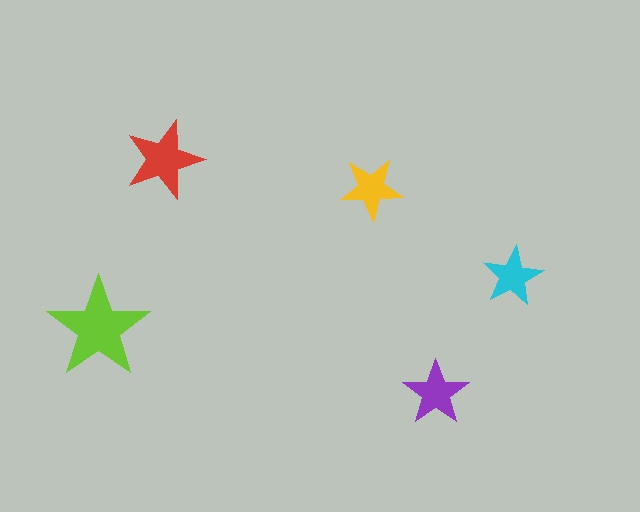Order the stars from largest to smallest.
the lime one, the red one, the purple one, the yellow one, the cyan one.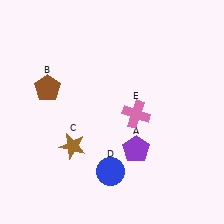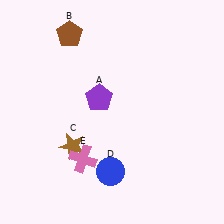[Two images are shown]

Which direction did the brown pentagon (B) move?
The brown pentagon (B) moved up.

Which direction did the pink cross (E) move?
The pink cross (E) moved left.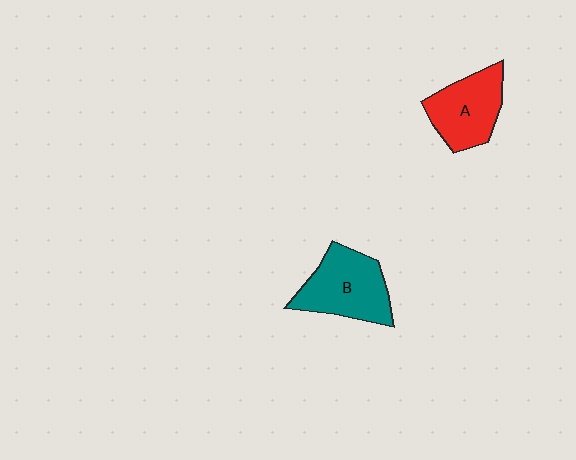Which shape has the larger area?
Shape B (teal).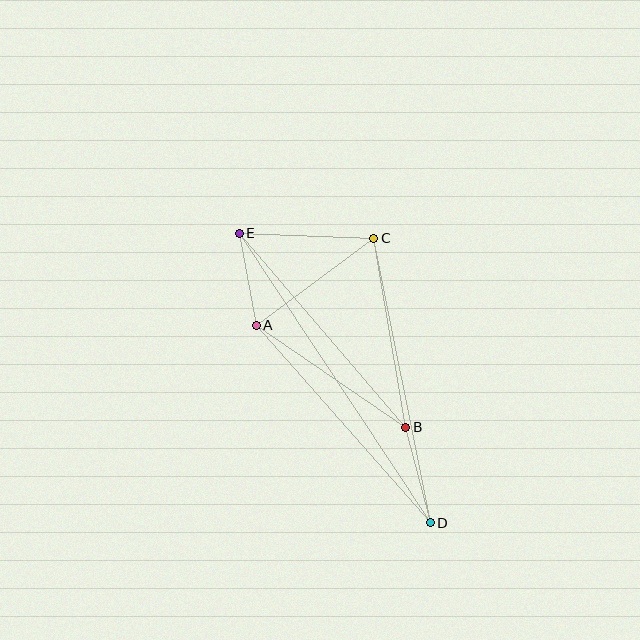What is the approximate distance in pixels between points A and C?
The distance between A and C is approximately 147 pixels.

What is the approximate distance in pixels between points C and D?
The distance between C and D is approximately 290 pixels.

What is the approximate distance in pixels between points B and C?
The distance between B and C is approximately 192 pixels.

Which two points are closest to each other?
Points A and E are closest to each other.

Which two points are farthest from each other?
Points D and E are farthest from each other.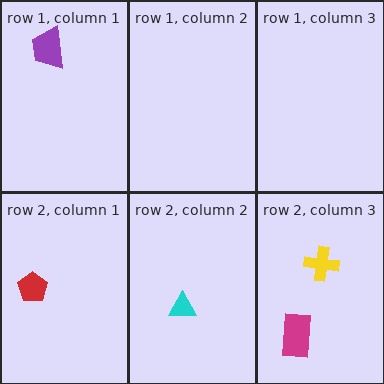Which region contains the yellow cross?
The row 2, column 3 region.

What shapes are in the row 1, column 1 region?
The purple trapezoid.